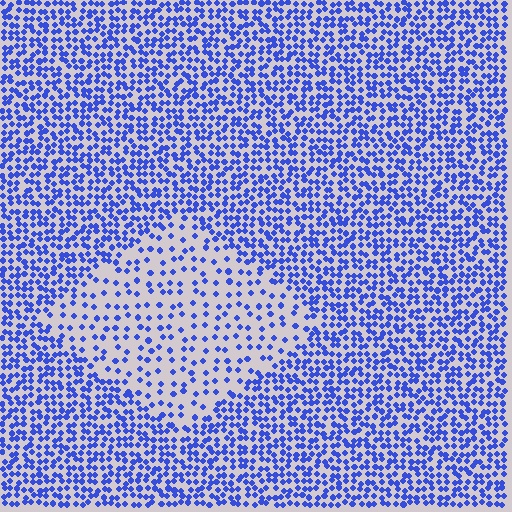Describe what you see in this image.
The image contains small blue elements arranged at two different densities. A diamond-shaped region is visible where the elements are less densely packed than the surrounding area.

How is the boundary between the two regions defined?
The boundary is defined by a change in element density (approximately 2.4x ratio). All elements are the same color, size, and shape.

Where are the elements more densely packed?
The elements are more densely packed outside the diamond boundary.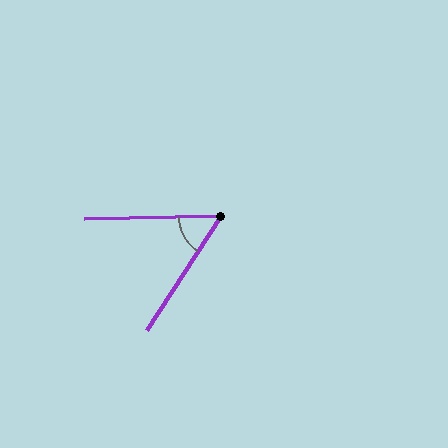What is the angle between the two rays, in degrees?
Approximately 56 degrees.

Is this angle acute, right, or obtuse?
It is acute.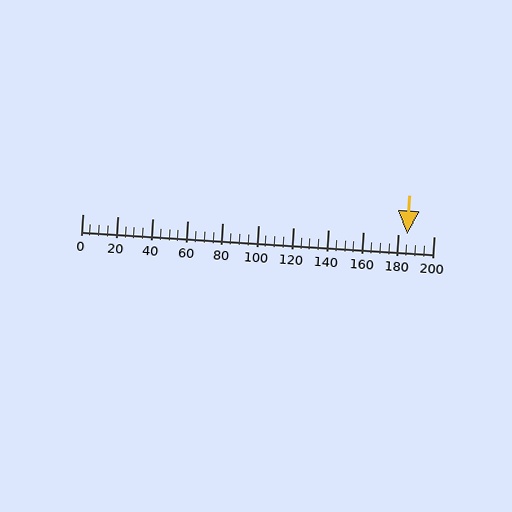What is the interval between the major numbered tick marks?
The major tick marks are spaced 20 units apart.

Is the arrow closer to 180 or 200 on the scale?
The arrow is closer to 180.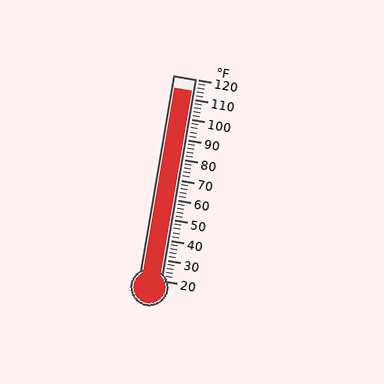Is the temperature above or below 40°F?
The temperature is above 40°F.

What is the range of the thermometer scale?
The thermometer scale ranges from 20°F to 120°F.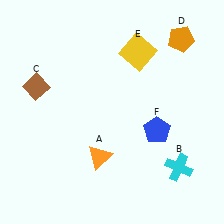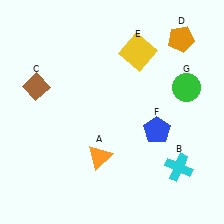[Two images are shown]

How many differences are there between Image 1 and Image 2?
There is 1 difference between the two images.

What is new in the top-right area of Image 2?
A green circle (G) was added in the top-right area of Image 2.